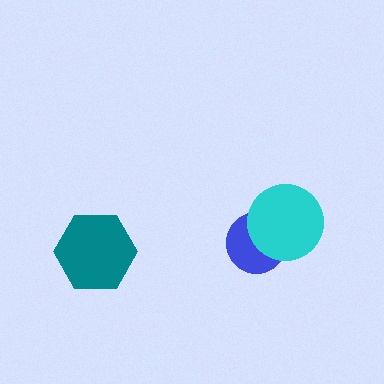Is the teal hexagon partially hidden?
No, no other shape covers it.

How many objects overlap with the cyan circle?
1 object overlaps with the cyan circle.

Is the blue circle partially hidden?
Yes, it is partially covered by another shape.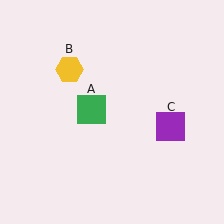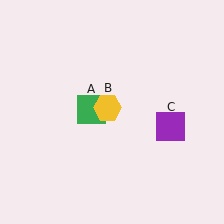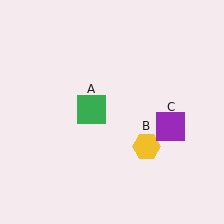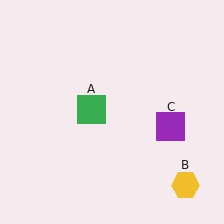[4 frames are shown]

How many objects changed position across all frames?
1 object changed position: yellow hexagon (object B).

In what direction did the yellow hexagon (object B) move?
The yellow hexagon (object B) moved down and to the right.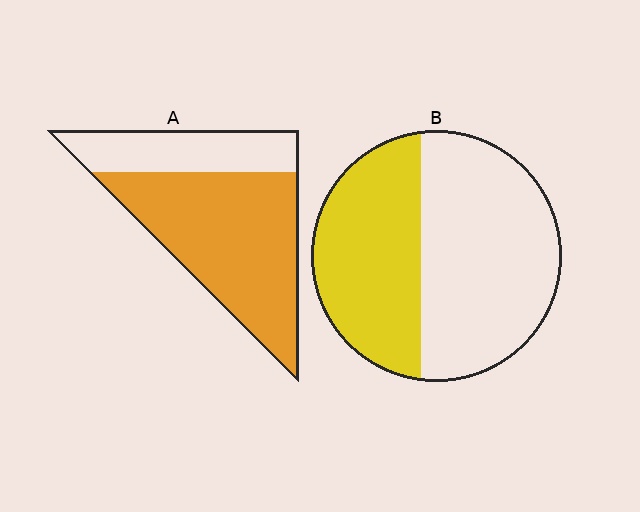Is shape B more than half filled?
No.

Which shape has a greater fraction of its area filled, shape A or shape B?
Shape A.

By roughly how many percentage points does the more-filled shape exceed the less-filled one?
By roughly 25 percentage points (A over B).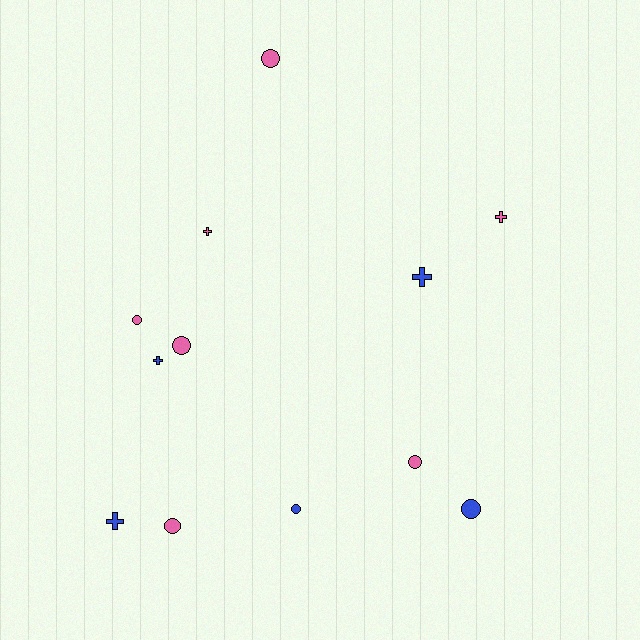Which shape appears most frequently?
Circle, with 7 objects.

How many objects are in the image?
There are 12 objects.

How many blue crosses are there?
There are 3 blue crosses.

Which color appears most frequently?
Pink, with 7 objects.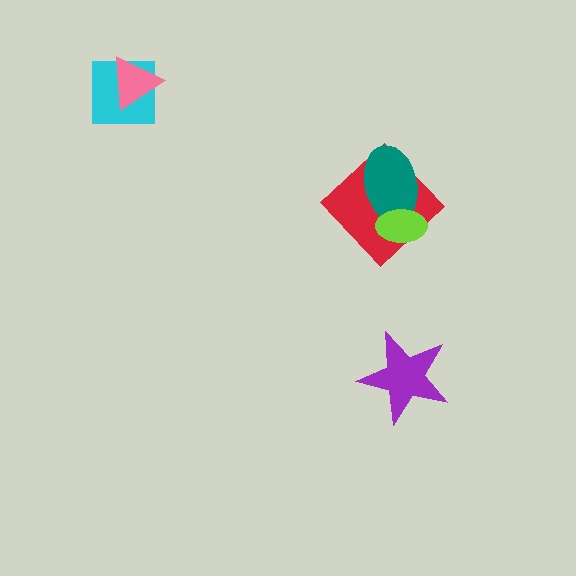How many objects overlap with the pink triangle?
1 object overlaps with the pink triangle.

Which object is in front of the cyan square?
The pink triangle is in front of the cyan square.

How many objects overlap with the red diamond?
2 objects overlap with the red diamond.